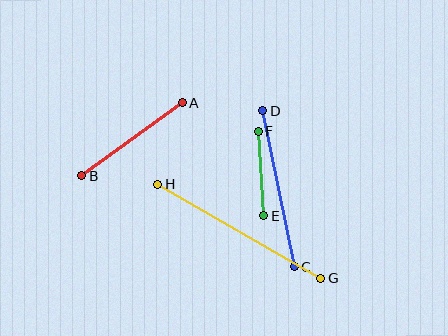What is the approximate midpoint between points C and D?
The midpoint is at approximately (278, 189) pixels.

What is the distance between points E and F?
The distance is approximately 85 pixels.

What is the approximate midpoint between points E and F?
The midpoint is at approximately (261, 174) pixels.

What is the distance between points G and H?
The distance is approximately 188 pixels.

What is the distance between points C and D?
The distance is approximately 159 pixels.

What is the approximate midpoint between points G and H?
The midpoint is at approximately (240, 231) pixels.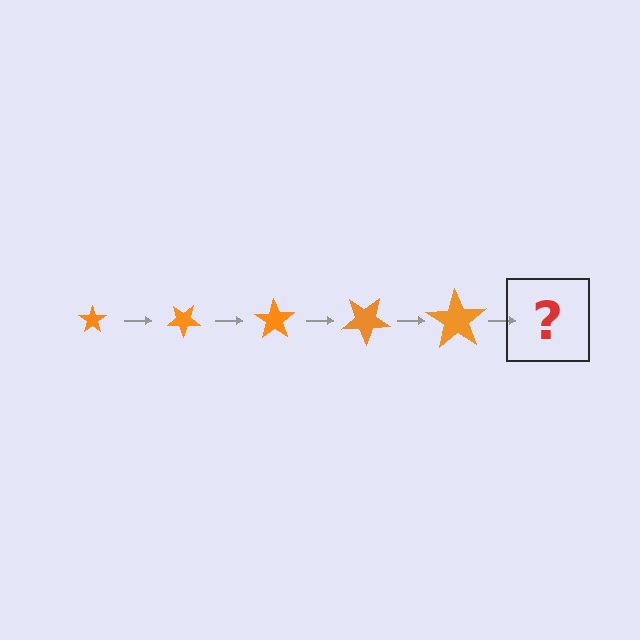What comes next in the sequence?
The next element should be a star, larger than the previous one and rotated 175 degrees from the start.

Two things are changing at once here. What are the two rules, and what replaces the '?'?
The two rules are that the star grows larger each step and it rotates 35 degrees each step. The '?' should be a star, larger than the previous one and rotated 175 degrees from the start.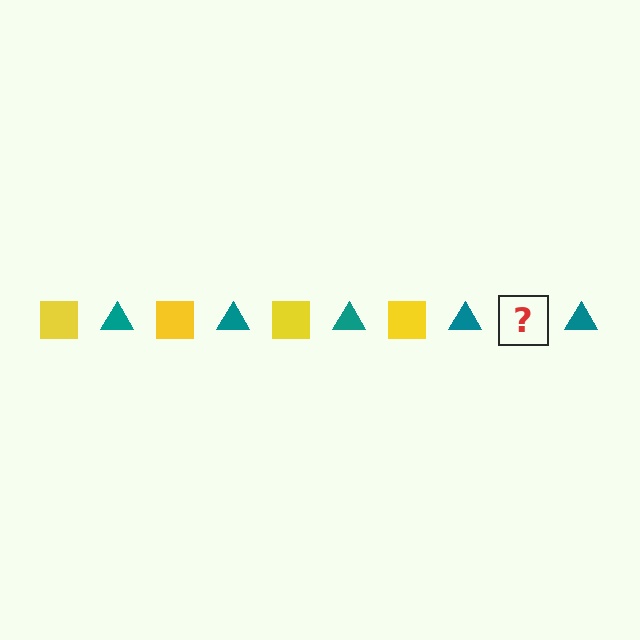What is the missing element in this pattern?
The missing element is a yellow square.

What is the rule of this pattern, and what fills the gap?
The rule is that the pattern alternates between yellow square and teal triangle. The gap should be filled with a yellow square.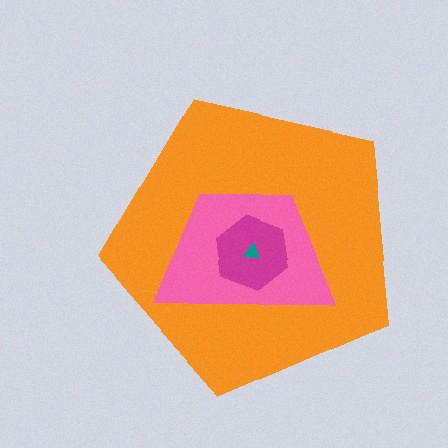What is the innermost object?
The teal triangle.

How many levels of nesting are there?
4.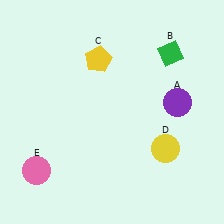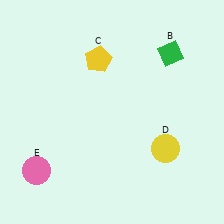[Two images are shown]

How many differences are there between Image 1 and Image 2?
There is 1 difference between the two images.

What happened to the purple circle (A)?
The purple circle (A) was removed in Image 2. It was in the top-right area of Image 1.